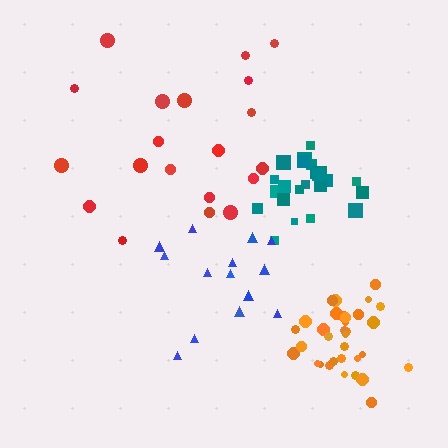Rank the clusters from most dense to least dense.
orange, teal, blue, red.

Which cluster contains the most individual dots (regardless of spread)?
Orange (35).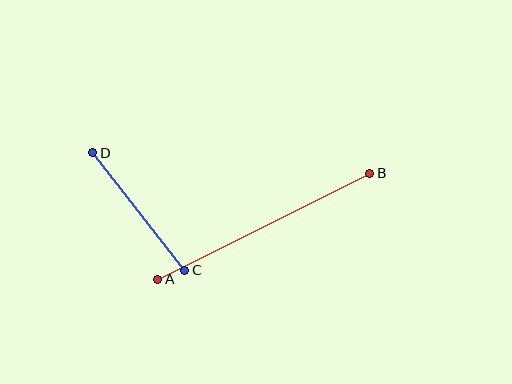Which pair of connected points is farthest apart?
Points A and B are farthest apart.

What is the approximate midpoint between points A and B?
The midpoint is at approximately (264, 226) pixels.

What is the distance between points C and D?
The distance is approximately 149 pixels.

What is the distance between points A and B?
The distance is approximately 237 pixels.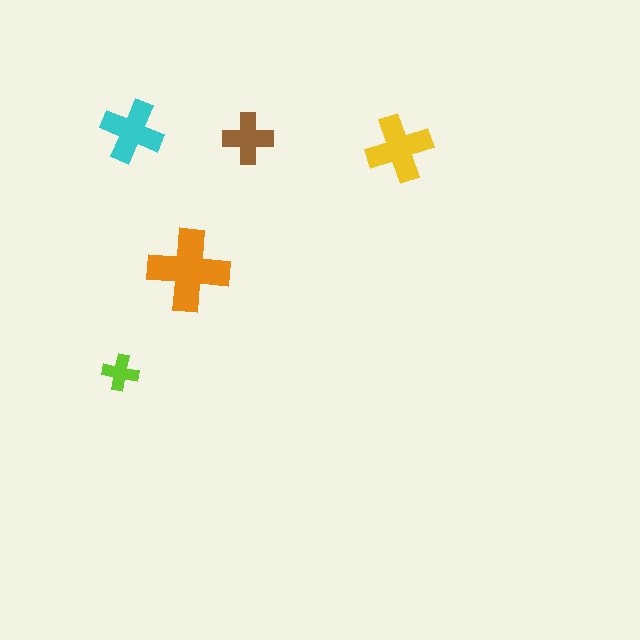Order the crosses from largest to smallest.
the orange one, the yellow one, the cyan one, the brown one, the lime one.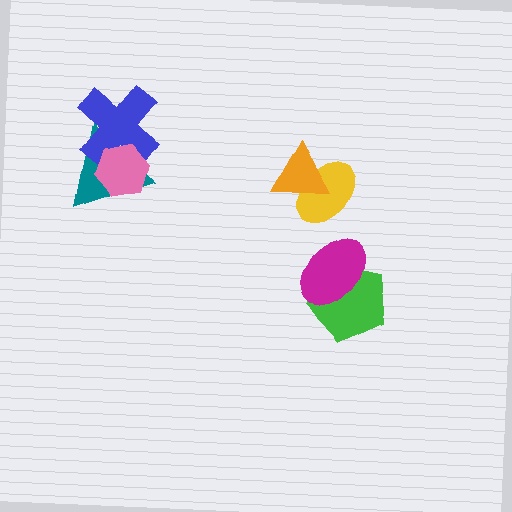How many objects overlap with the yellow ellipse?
1 object overlaps with the yellow ellipse.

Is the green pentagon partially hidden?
Yes, it is partially covered by another shape.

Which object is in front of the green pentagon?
The magenta ellipse is in front of the green pentagon.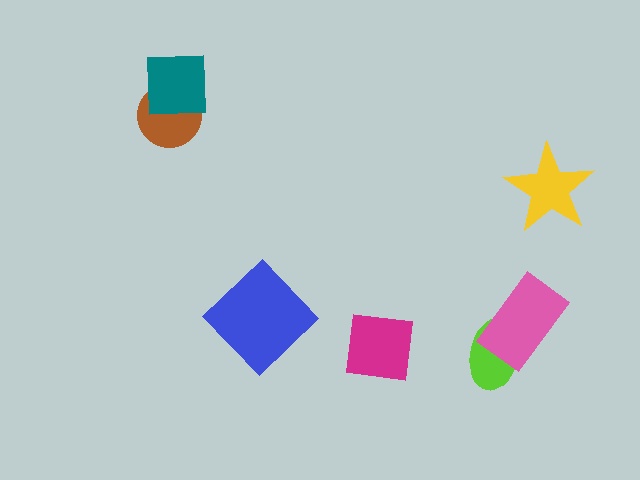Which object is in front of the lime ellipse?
The pink rectangle is in front of the lime ellipse.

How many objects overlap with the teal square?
1 object overlaps with the teal square.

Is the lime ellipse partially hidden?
Yes, it is partially covered by another shape.